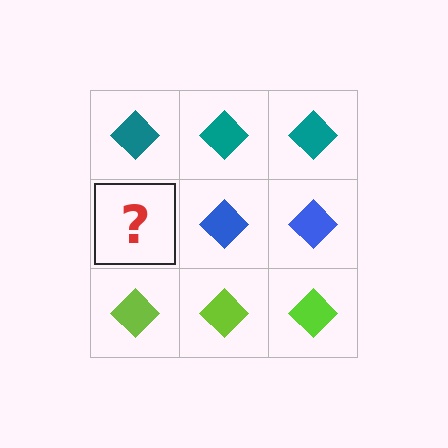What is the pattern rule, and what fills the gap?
The rule is that each row has a consistent color. The gap should be filled with a blue diamond.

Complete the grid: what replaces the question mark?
The question mark should be replaced with a blue diamond.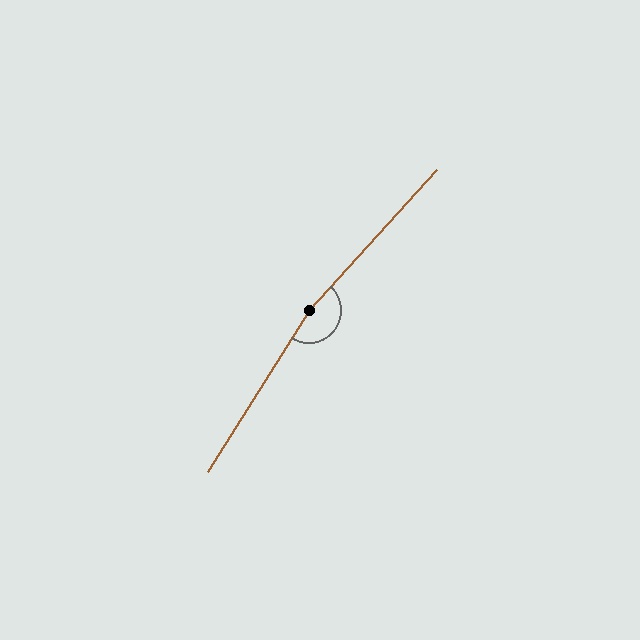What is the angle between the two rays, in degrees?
Approximately 170 degrees.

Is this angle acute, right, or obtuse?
It is obtuse.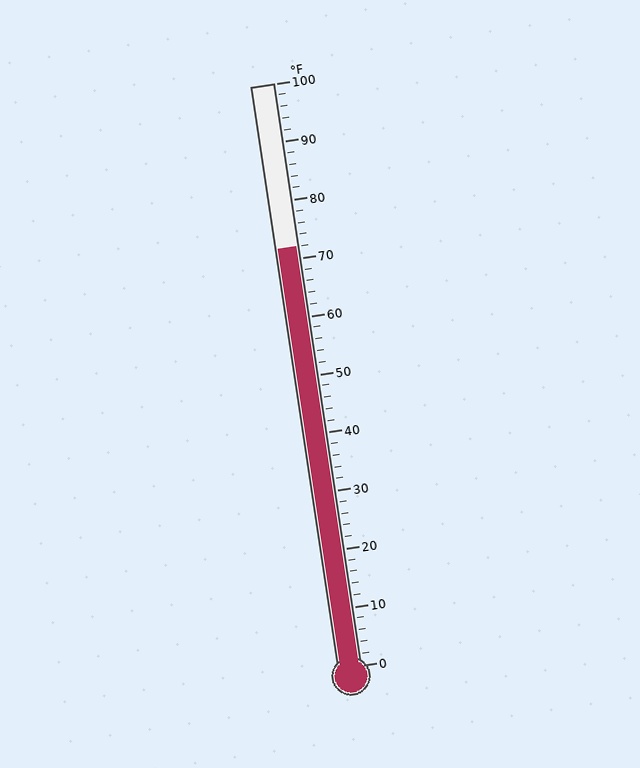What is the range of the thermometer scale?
The thermometer scale ranges from 0°F to 100°F.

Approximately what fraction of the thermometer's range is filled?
The thermometer is filled to approximately 70% of its range.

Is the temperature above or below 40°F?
The temperature is above 40°F.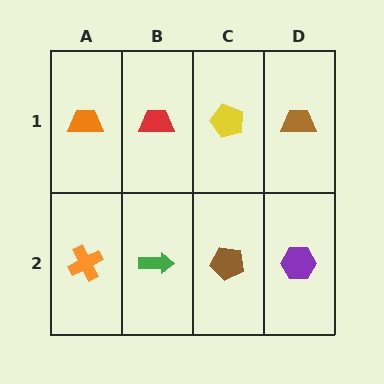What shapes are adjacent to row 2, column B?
A red trapezoid (row 1, column B), an orange cross (row 2, column A), a brown pentagon (row 2, column C).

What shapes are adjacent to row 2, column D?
A brown trapezoid (row 1, column D), a brown pentagon (row 2, column C).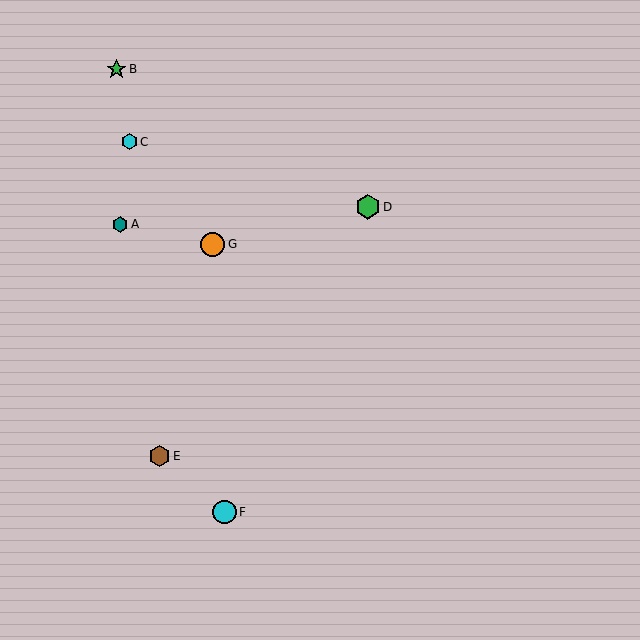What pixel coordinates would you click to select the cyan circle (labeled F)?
Click at (224, 512) to select the cyan circle F.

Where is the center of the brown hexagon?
The center of the brown hexagon is at (160, 456).